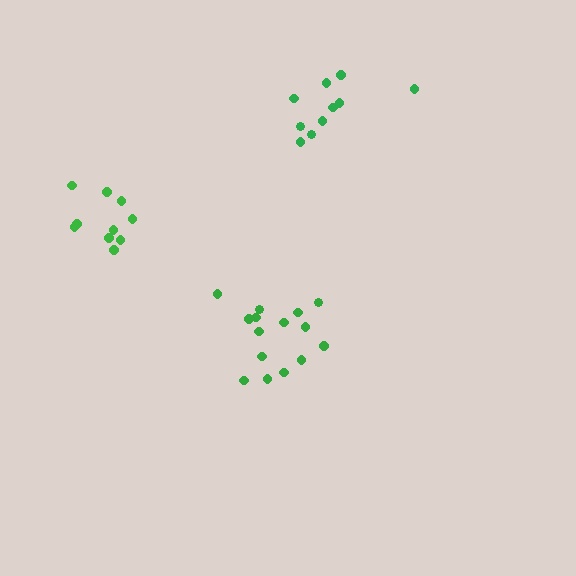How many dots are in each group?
Group 1: 10 dots, Group 2: 15 dots, Group 3: 11 dots (36 total).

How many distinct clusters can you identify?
There are 3 distinct clusters.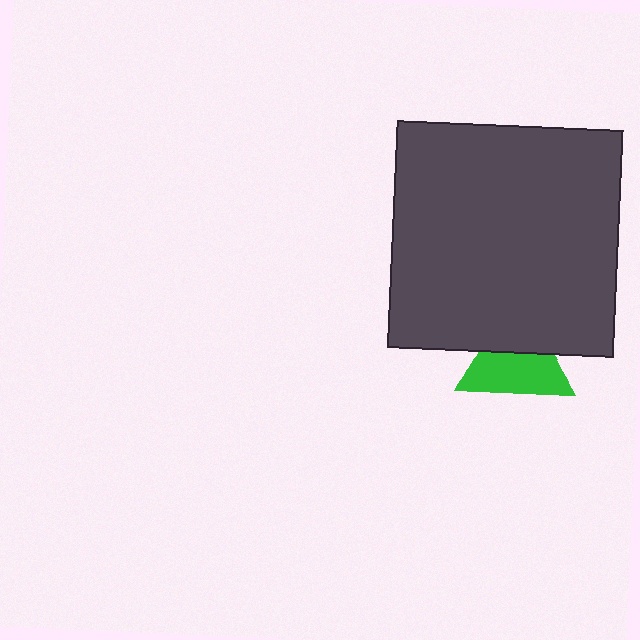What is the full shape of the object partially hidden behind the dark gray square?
The partially hidden object is a green triangle.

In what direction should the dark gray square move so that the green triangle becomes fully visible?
The dark gray square should move up. That is the shortest direction to clear the overlap and leave the green triangle fully visible.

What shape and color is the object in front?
The object in front is a dark gray square.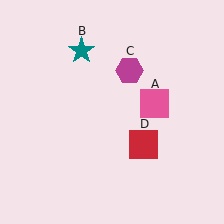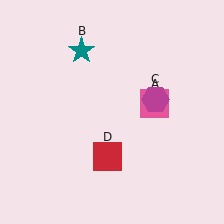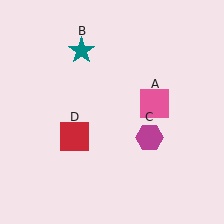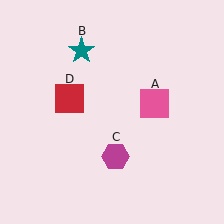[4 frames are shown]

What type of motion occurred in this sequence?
The magenta hexagon (object C), red square (object D) rotated clockwise around the center of the scene.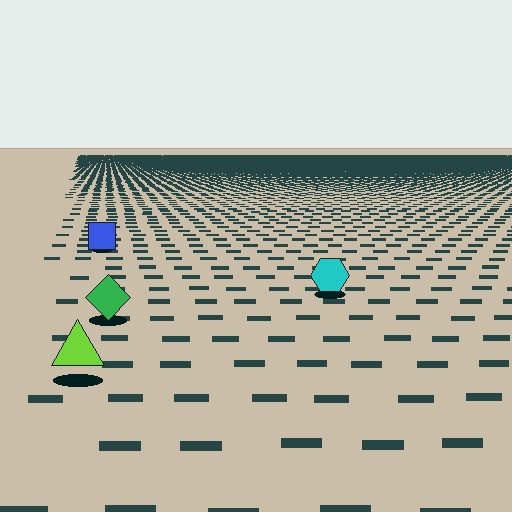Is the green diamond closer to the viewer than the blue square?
Yes. The green diamond is closer — you can tell from the texture gradient: the ground texture is coarser near it.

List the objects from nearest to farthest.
From nearest to farthest: the lime triangle, the green diamond, the cyan hexagon, the blue square.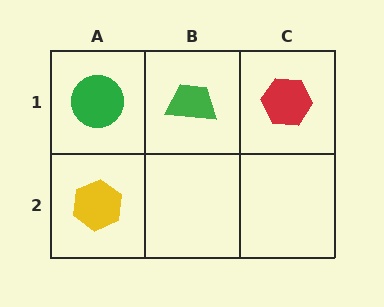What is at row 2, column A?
A yellow hexagon.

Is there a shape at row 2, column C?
No, that cell is empty.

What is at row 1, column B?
A green trapezoid.